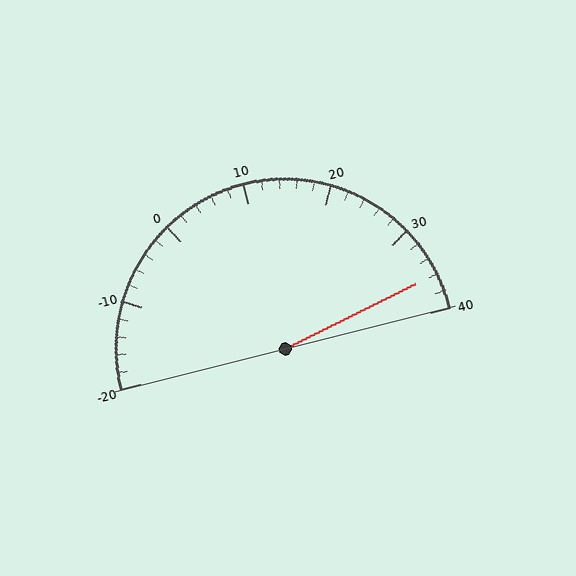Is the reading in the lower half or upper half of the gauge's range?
The reading is in the upper half of the range (-20 to 40).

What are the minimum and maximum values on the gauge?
The gauge ranges from -20 to 40.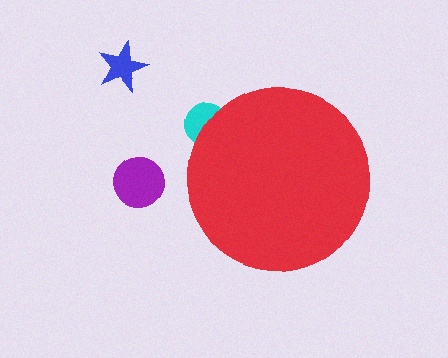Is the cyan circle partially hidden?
Yes, the cyan circle is partially hidden behind the red circle.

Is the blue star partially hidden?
No, the blue star is fully visible.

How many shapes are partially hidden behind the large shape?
1 shape is partially hidden.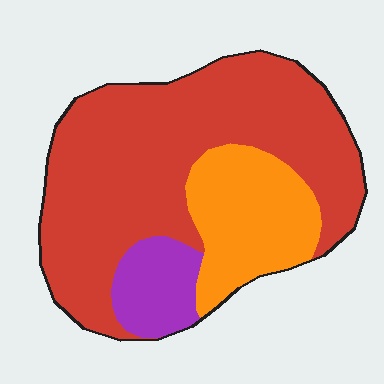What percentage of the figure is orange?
Orange covers roughly 25% of the figure.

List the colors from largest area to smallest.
From largest to smallest: red, orange, purple.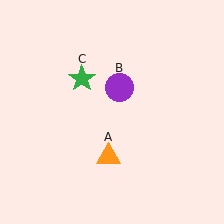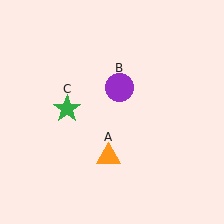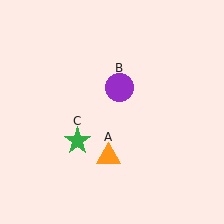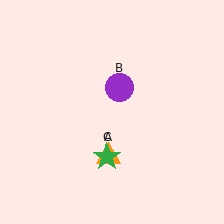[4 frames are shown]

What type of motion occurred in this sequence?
The green star (object C) rotated counterclockwise around the center of the scene.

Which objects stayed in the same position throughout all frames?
Orange triangle (object A) and purple circle (object B) remained stationary.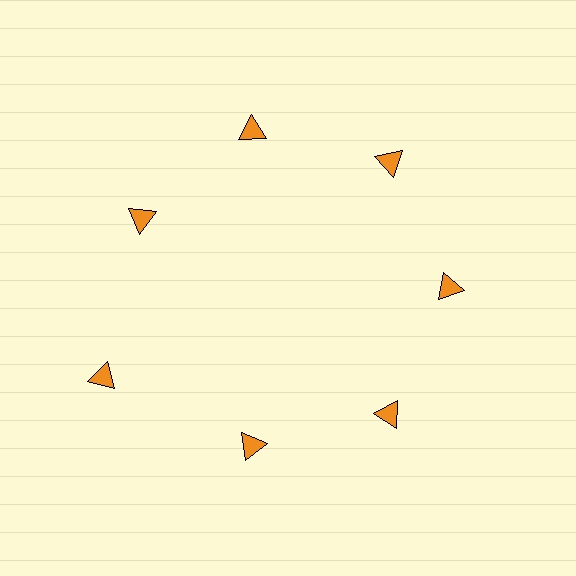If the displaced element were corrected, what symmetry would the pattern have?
It would have 7-fold rotational symmetry — the pattern would map onto itself every 51 degrees.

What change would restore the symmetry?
The symmetry would be restored by moving it inward, back onto the ring so that all 7 triangles sit at equal angles and equal distance from the center.